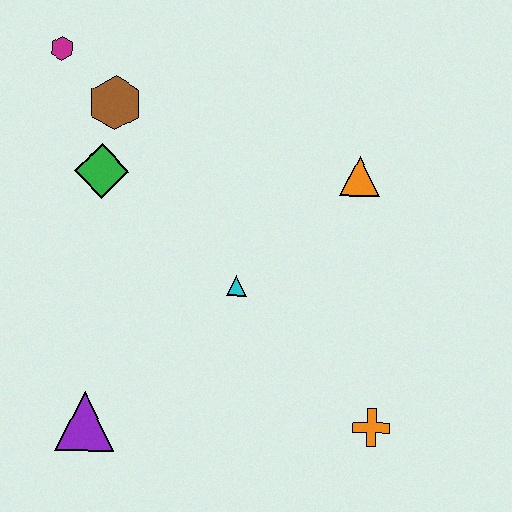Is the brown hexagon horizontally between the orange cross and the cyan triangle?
No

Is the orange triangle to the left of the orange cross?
Yes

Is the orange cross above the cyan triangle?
No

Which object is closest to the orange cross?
The cyan triangle is closest to the orange cross.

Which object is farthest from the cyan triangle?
The magenta hexagon is farthest from the cyan triangle.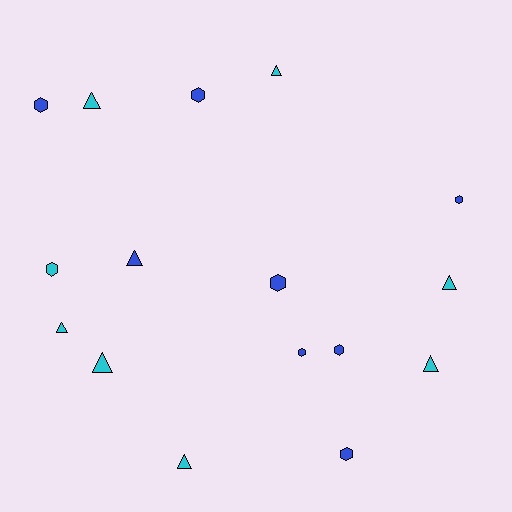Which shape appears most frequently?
Triangle, with 8 objects.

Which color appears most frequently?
Blue, with 8 objects.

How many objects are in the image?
There are 16 objects.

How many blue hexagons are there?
There are 7 blue hexagons.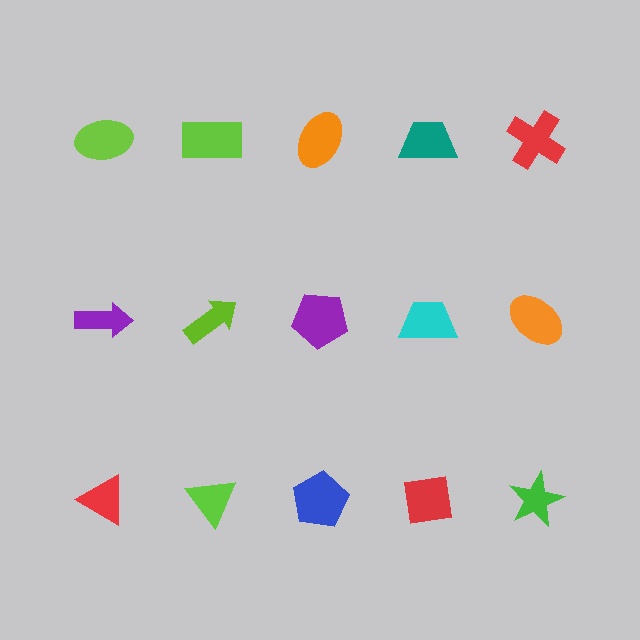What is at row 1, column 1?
A lime ellipse.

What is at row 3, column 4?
A red square.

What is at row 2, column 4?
A cyan trapezoid.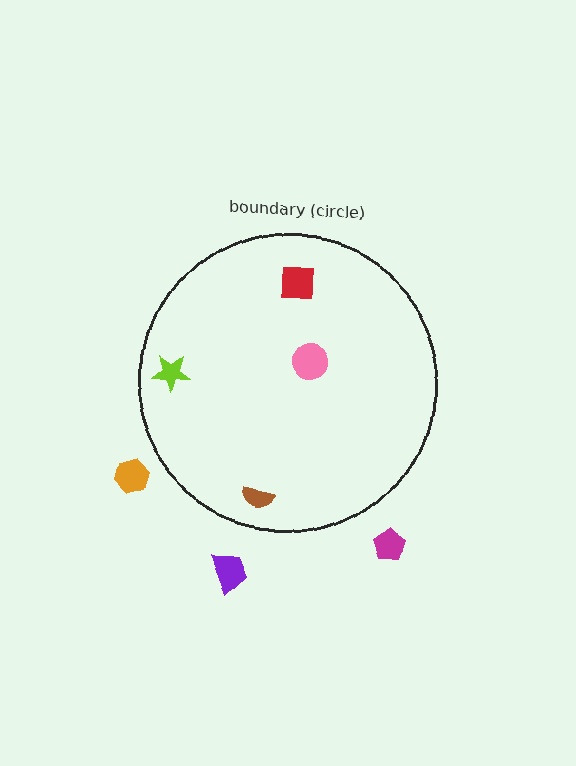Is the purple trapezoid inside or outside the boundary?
Outside.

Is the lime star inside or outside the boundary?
Inside.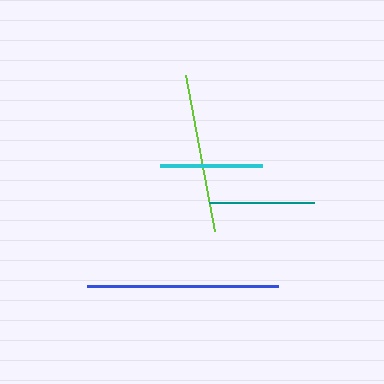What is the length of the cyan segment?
The cyan segment is approximately 102 pixels long.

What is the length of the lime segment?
The lime segment is approximately 159 pixels long.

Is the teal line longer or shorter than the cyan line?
The teal line is longer than the cyan line.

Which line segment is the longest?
The blue line is the longest at approximately 192 pixels.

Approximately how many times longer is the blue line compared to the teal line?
The blue line is approximately 1.8 times the length of the teal line.